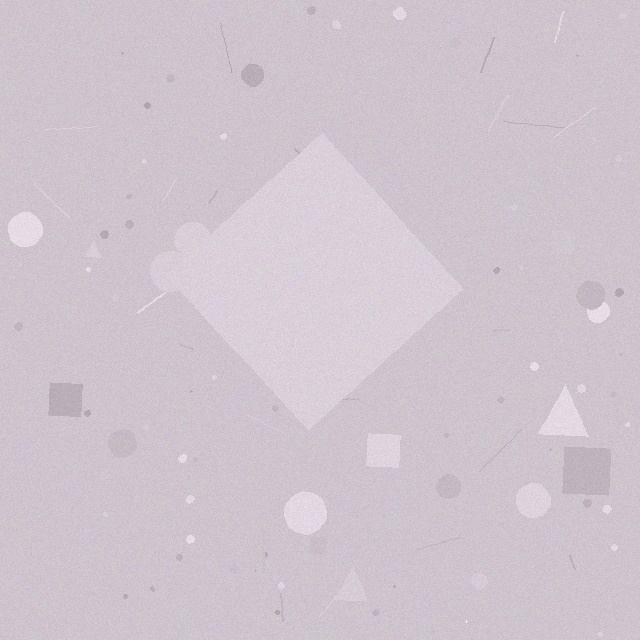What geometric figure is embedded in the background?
A diamond is embedded in the background.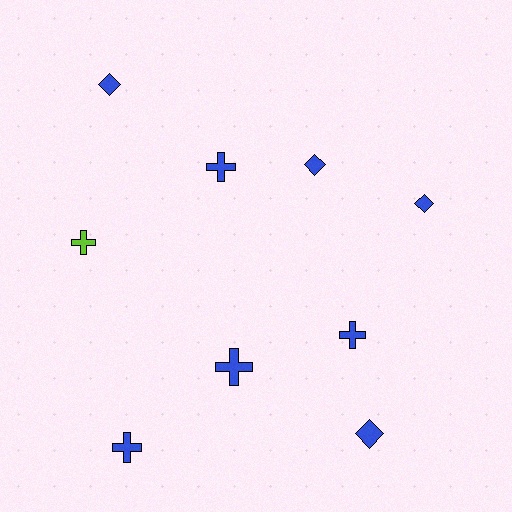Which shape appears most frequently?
Cross, with 5 objects.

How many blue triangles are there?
There are no blue triangles.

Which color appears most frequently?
Blue, with 8 objects.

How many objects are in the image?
There are 9 objects.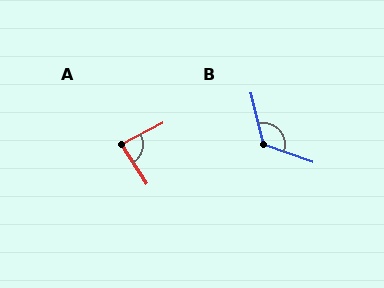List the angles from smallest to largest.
A (86°), B (123°).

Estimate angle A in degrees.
Approximately 86 degrees.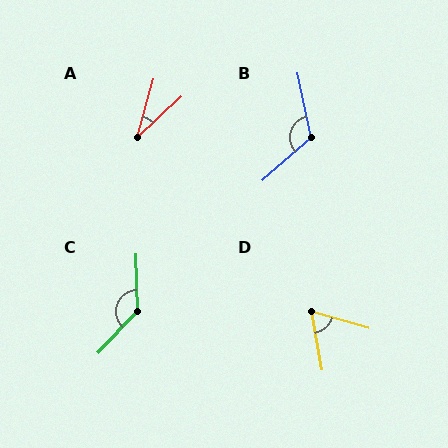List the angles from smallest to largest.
A (31°), D (64°), B (119°), C (136°).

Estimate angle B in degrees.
Approximately 119 degrees.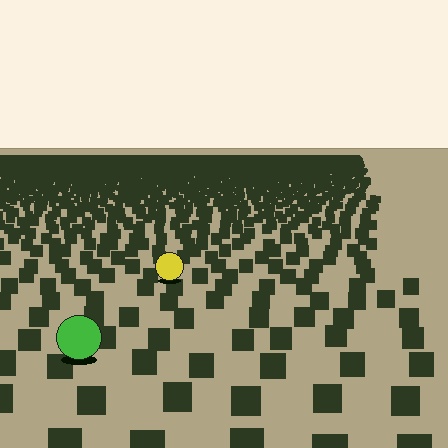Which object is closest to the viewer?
The green circle is closest. The texture marks near it are larger and more spread out.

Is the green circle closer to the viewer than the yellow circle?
Yes. The green circle is closer — you can tell from the texture gradient: the ground texture is coarser near it.